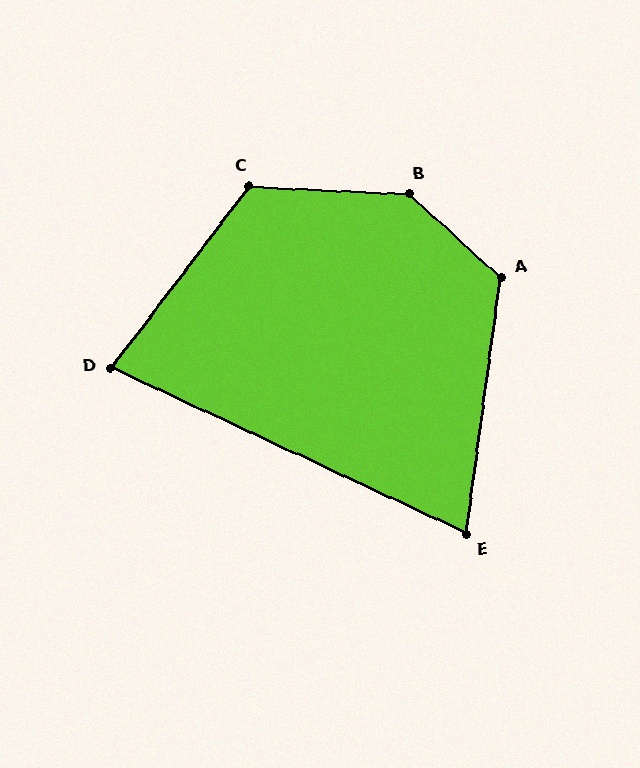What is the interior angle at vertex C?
Approximately 125 degrees (obtuse).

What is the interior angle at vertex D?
Approximately 78 degrees (acute).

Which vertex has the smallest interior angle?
E, at approximately 73 degrees.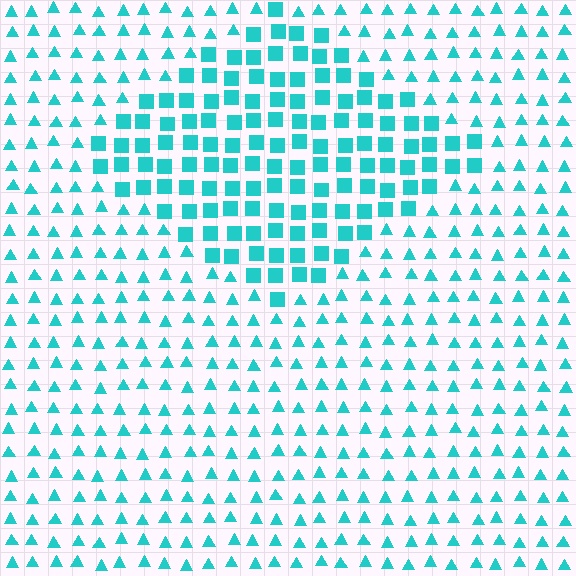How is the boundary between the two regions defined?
The boundary is defined by a change in element shape: squares inside vs. triangles outside. All elements share the same color and spacing.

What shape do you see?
I see a diamond.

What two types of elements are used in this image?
The image uses squares inside the diamond region and triangles outside it.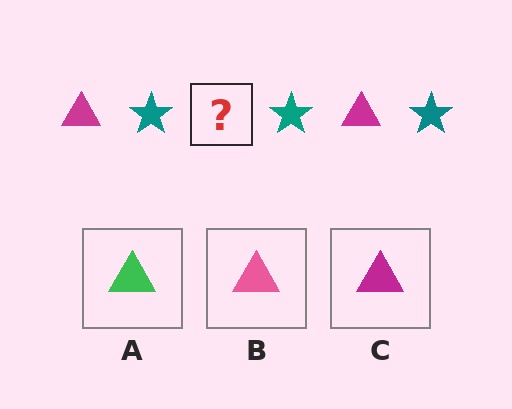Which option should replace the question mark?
Option C.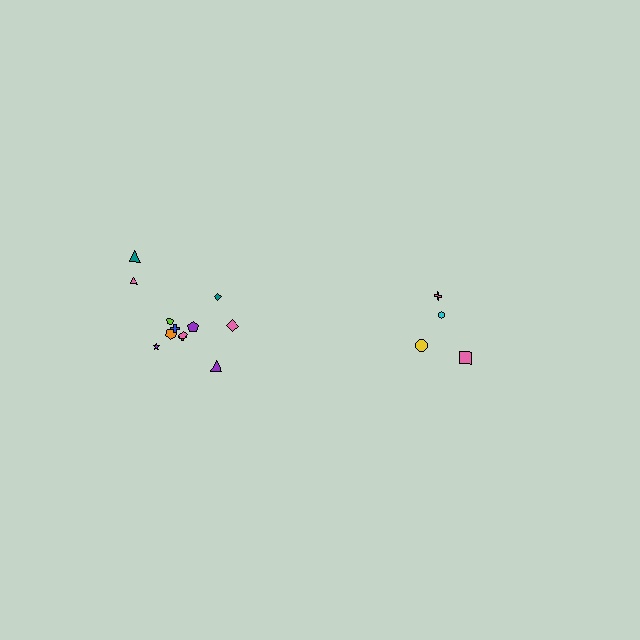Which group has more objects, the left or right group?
The left group.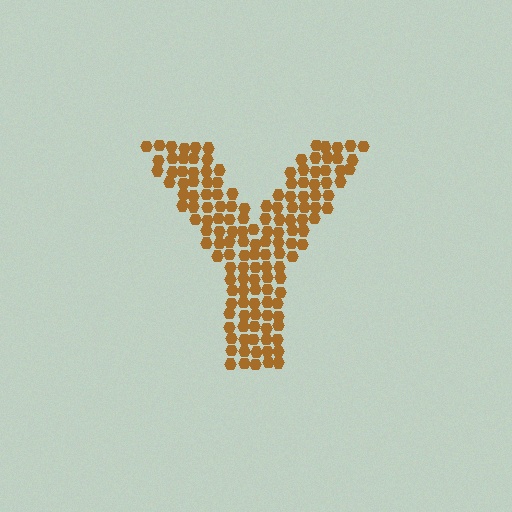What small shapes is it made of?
It is made of small hexagons.